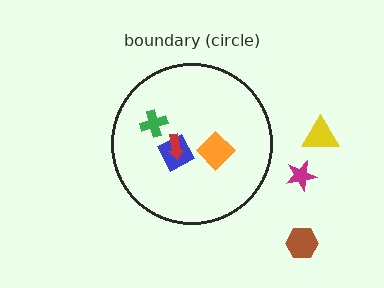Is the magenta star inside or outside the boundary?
Outside.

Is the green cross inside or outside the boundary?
Inside.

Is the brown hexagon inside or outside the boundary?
Outside.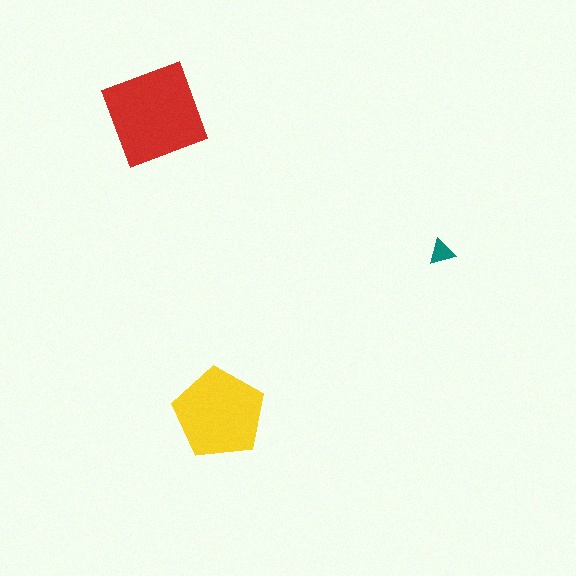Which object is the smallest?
The teal triangle.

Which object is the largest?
The red diamond.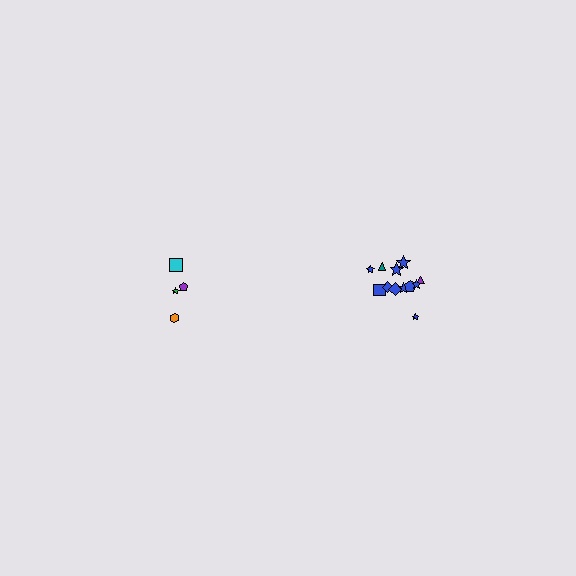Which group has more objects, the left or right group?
The right group.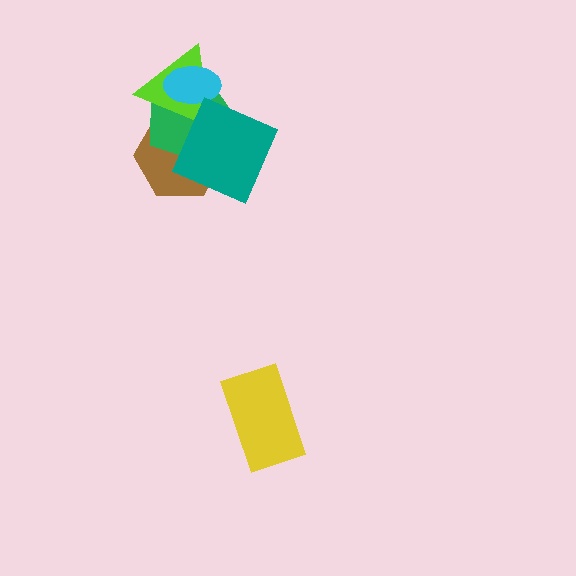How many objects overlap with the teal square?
3 objects overlap with the teal square.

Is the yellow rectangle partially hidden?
No, no other shape covers it.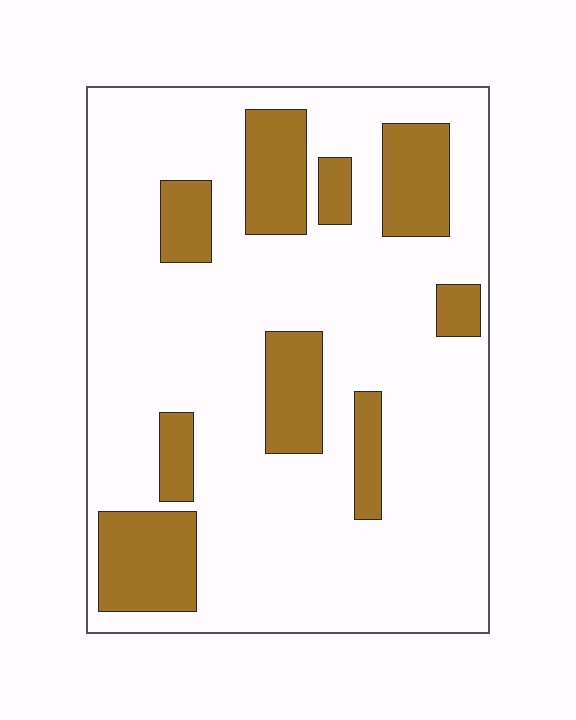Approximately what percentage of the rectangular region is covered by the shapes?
Approximately 20%.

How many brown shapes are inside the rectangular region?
9.